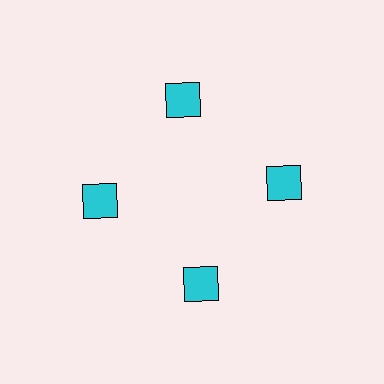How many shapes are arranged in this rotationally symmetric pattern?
There are 4 shapes, arranged in 4 groups of 1.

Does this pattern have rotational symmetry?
Yes, this pattern has 4-fold rotational symmetry. It looks the same after rotating 90 degrees around the center.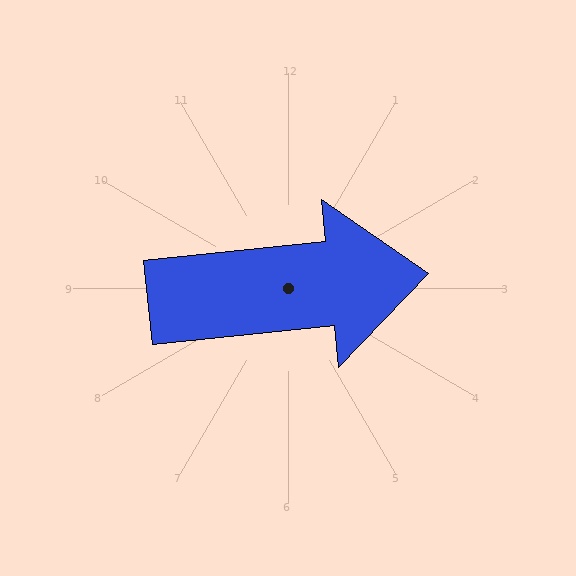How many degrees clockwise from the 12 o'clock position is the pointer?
Approximately 84 degrees.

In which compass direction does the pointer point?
East.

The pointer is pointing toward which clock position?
Roughly 3 o'clock.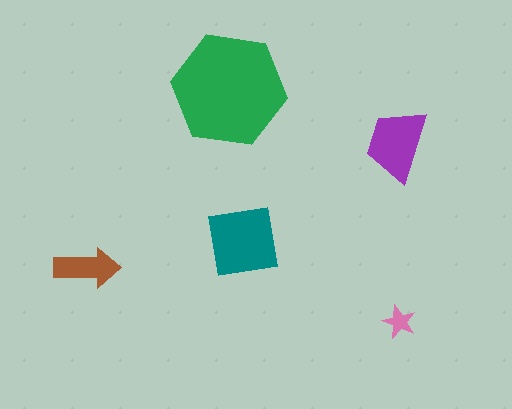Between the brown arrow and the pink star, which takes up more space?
The brown arrow.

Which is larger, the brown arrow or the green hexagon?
The green hexagon.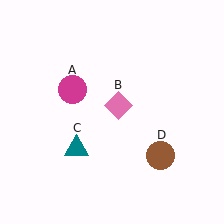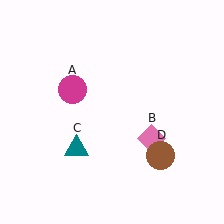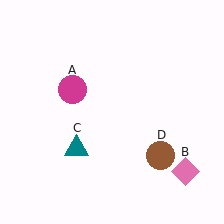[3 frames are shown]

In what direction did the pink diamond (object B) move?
The pink diamond (object B) moved down and to the right.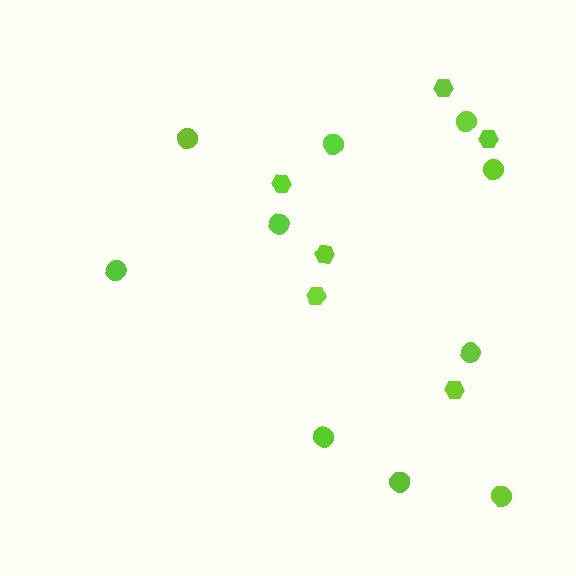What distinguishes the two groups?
There are 2 groups: one group of circles (10) and one group of hexagons (6).